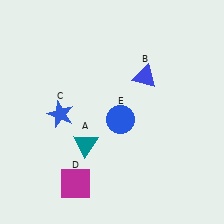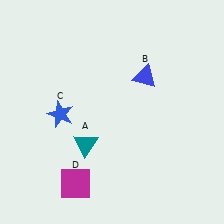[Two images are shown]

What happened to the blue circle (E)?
The blue circle (E) was removed in Image 2. It was in the bottom-right area of Image 1.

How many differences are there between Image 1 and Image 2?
There is 1 difference between the two images.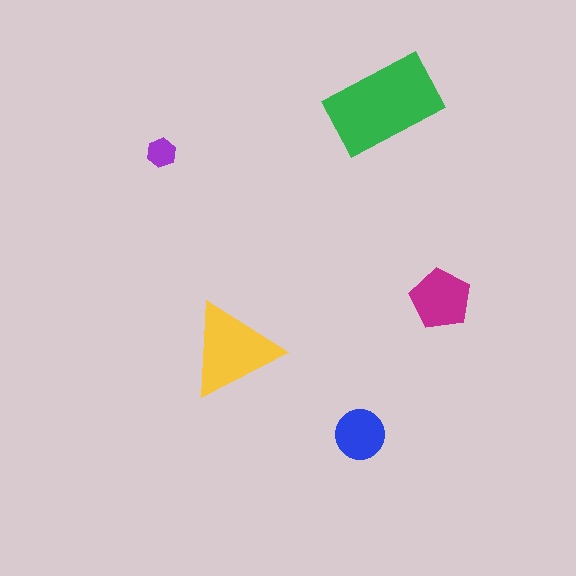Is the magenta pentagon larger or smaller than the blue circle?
Larger.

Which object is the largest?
The green rectangle.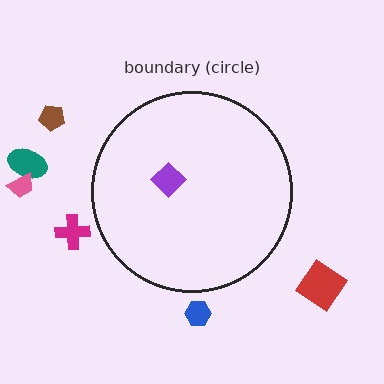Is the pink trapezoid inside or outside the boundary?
Outside.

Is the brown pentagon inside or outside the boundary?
Outside.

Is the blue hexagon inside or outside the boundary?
Outside.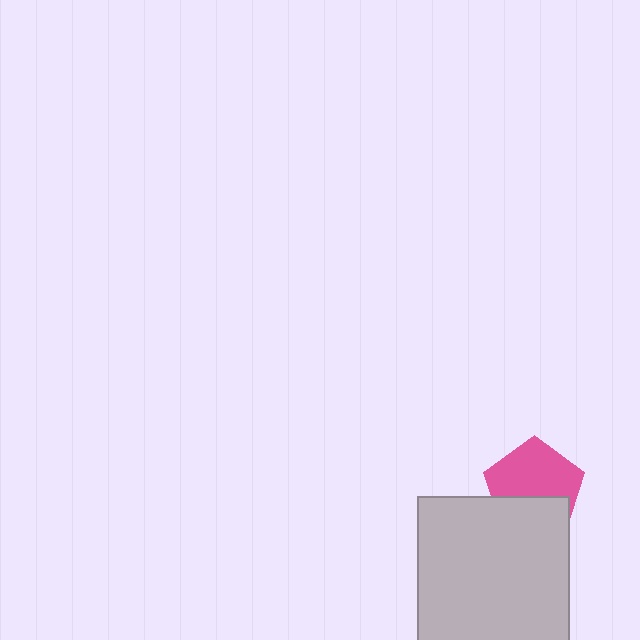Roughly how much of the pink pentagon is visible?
About half of it is visible (roughly 60%).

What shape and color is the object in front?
The object in front is a light gray square.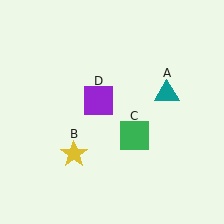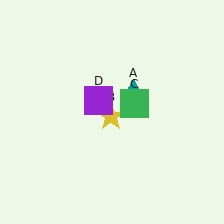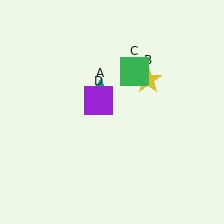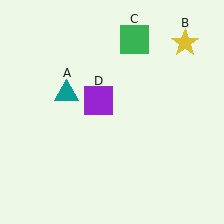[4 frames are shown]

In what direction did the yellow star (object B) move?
The yellow star (object B) moved up and to the right.